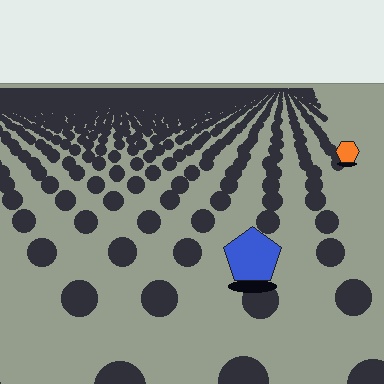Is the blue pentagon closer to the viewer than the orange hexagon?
Yes. The blue pentagon is closer — you can tell from the texture gradient: the ground texture is coarser near it.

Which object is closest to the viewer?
The blue pentagon is closest. The texture marks near it are larger and more spread out.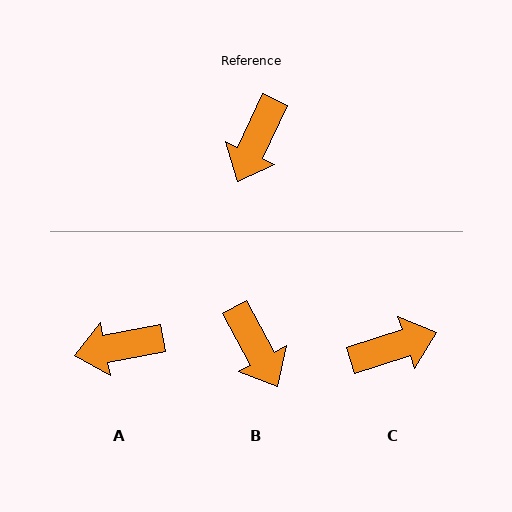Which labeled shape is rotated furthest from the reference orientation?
C, about 133 degrees away.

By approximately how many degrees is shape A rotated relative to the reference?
Approximately 54 degrees clockwise.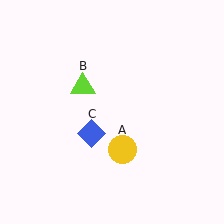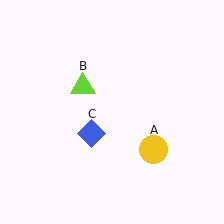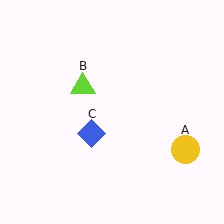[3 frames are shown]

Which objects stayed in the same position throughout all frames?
Lime triangle (object B) and blue diamond (object C) remained stationary.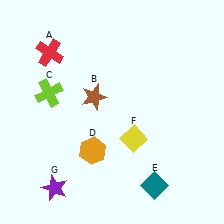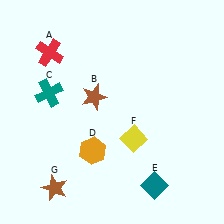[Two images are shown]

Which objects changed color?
C changed from lime to teal. G changed from purple to brown.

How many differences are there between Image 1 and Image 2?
There are 2 differences between the two images.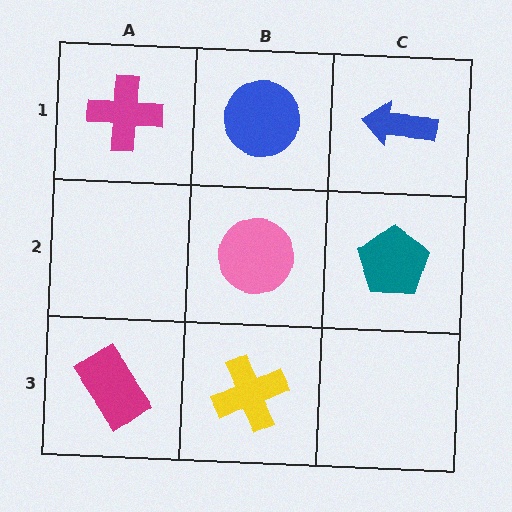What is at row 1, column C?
A blue arrow.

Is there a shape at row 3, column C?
No, that cell is empty.